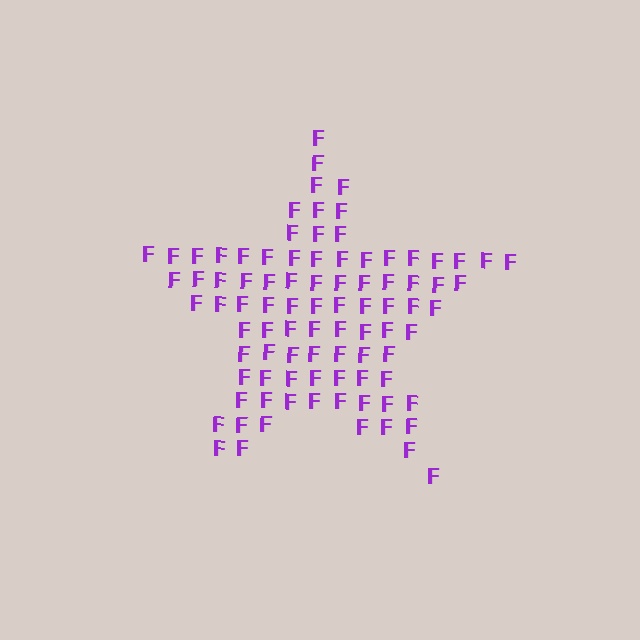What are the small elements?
The small elements are letter F's.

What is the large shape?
The large shape is a star.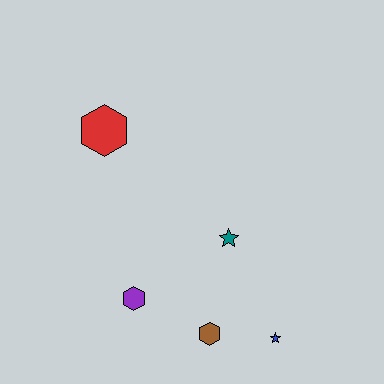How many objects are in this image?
There are 5 objects.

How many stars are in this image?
There are 2 stars.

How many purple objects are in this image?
There is 1 purple object.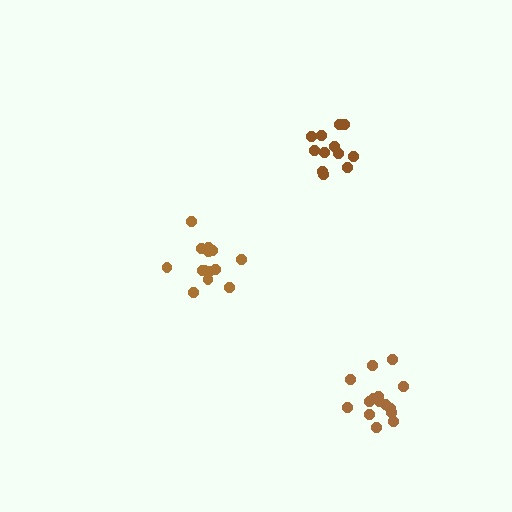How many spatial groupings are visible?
There are 3 spatial groupings.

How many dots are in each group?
Group 1: 14 dots, Group 2: 15 dots, Group 3: 12 dots (41 total).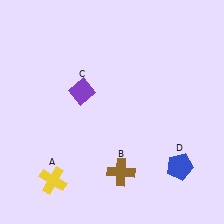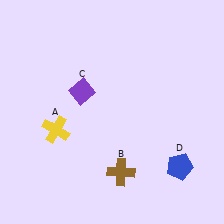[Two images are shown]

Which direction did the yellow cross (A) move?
The yellow cross (A) moved up.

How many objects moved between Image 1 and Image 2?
1 object moved between the two images.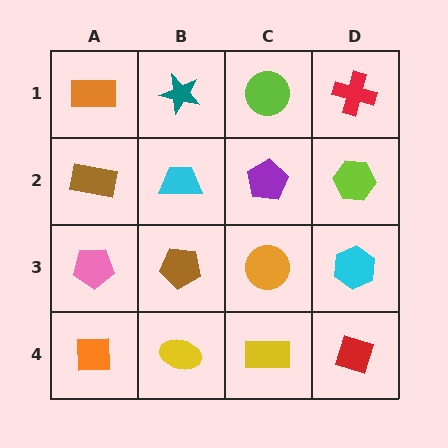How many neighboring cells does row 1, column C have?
3.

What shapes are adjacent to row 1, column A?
A brown rectangle (row 2, column A), a teal star (row 1, column B).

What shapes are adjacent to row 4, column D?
A cyan hexagon (row 3, column D), a yellow rectangle (row 4, column C).